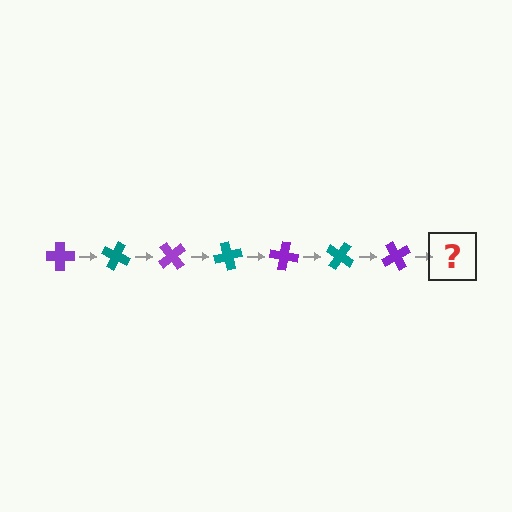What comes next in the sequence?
The next element should be a teal cross, rotated 175 degrees from the start.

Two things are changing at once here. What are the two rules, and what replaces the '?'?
The two rules are that it rotates 25 degrees each step and the color cycles through purple and teal. The '?' should be a teal cross, rotated 175 degrees from the start.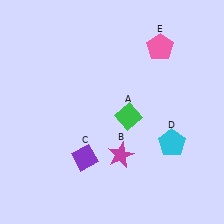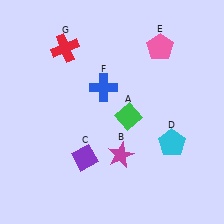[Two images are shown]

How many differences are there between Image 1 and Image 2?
There are 2 differences between the two images.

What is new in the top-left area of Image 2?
A blue cross (F) was added in the top-left area of Image 2.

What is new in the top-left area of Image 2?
A red cross (G) was added in the top-left area of Image 2.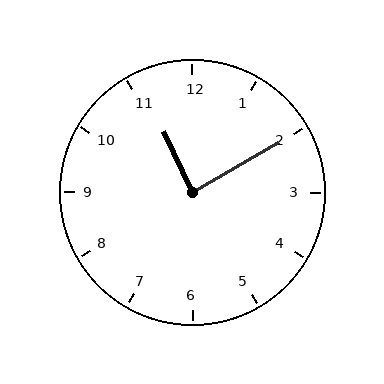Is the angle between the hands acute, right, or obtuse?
It is right.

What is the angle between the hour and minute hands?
Approximately 85 degrees.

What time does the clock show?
11:10.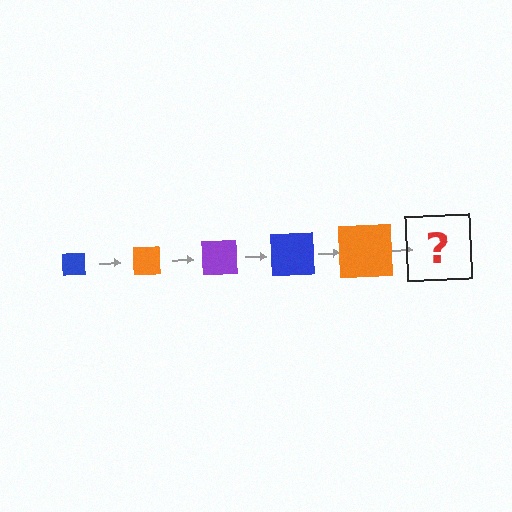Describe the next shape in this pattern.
It should be a purple square, larger than the previous one.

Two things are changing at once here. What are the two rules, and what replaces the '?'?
The two rules are that the square grows larger each step and the color cycles through blue, orange, and purple. The '?' should be a purple square, larger than the previous one.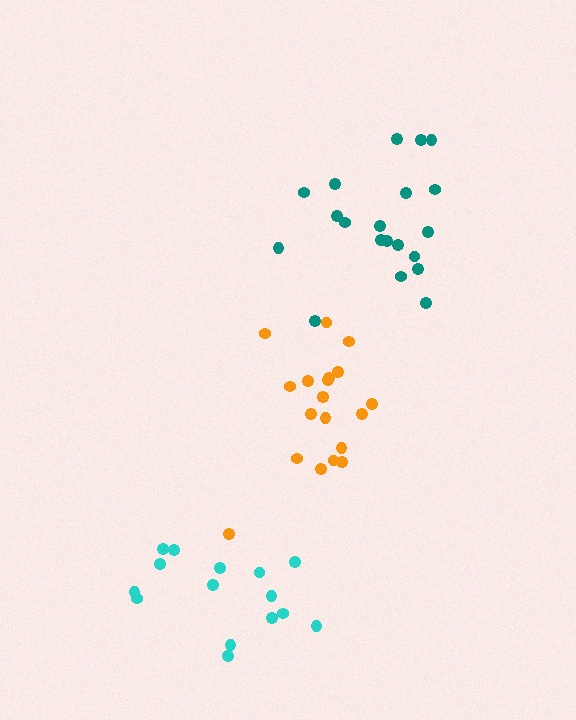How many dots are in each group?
Group 1: 20 dots, Group 2: 19 dots, Group 3: 15 dots (54 total).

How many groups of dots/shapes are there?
There are 3 groups.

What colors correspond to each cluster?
The clusters are colored: teal, orange, cyan.